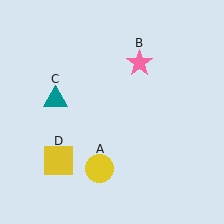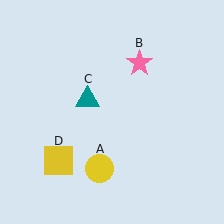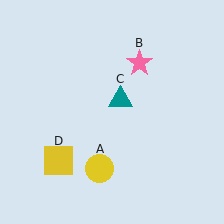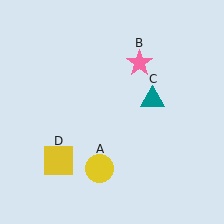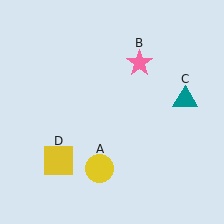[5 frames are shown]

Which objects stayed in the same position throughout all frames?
Yellow circle (object A) and pink star (object B) and yellow square (object D) remained stationary.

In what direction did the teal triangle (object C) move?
The teal triangle (object C) moved right.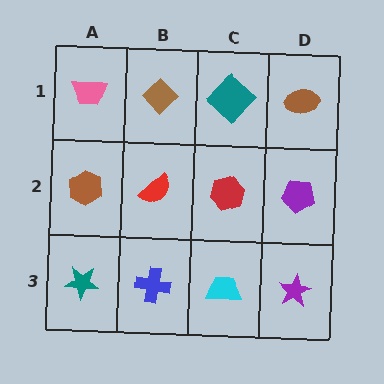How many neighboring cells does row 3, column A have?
2.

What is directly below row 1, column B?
A red semicircle.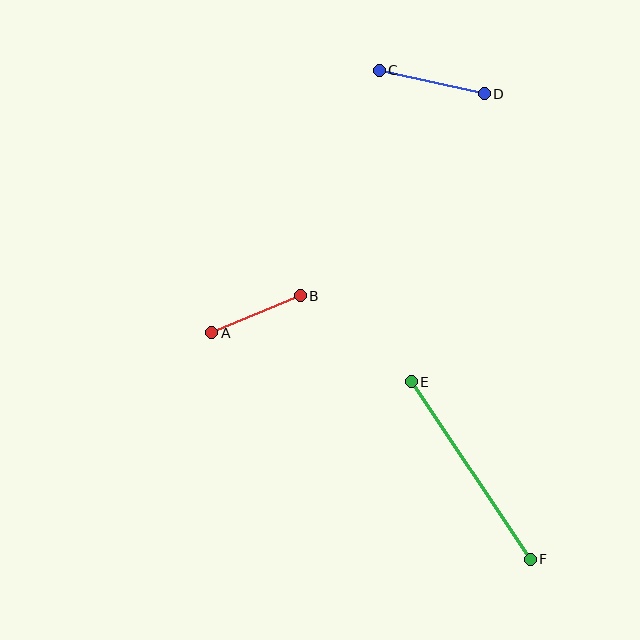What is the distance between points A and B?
The distance is approximately 96 pixels.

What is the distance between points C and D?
The distance is approximately 107 pixels.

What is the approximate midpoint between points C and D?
The midpoint is at approximately (432, 82) pixels.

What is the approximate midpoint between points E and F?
The midpoint is at approximately (471, 471) pixels.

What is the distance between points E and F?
The distance is approximately 214 pixels.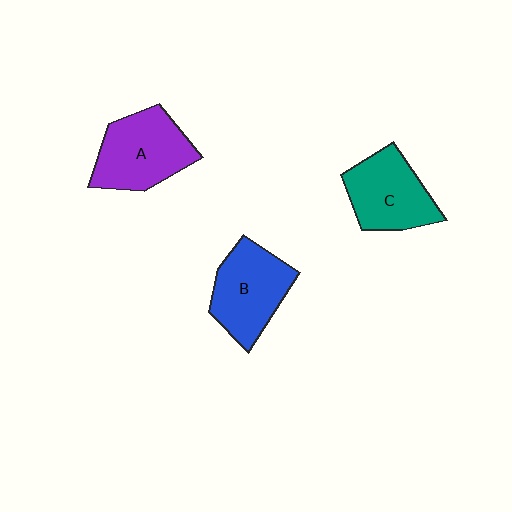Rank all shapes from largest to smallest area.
From largest to smallest: A (purple), B (blue), C (teal).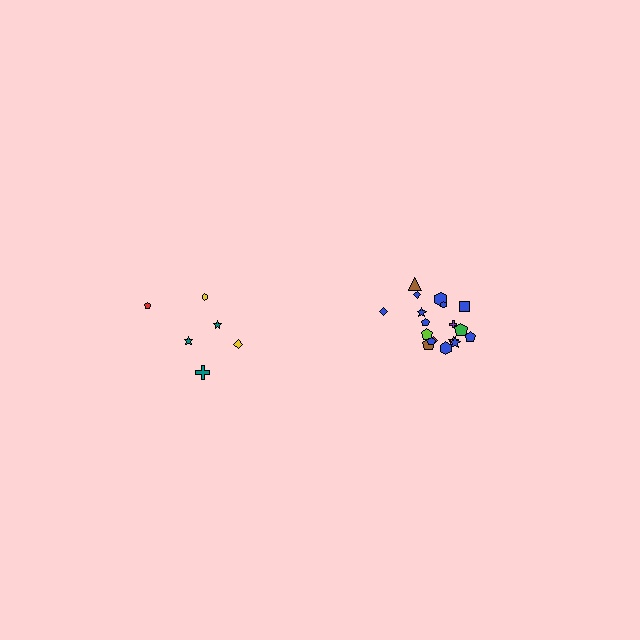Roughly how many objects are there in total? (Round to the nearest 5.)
Roughly 25 objects in total.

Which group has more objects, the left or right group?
The right group.